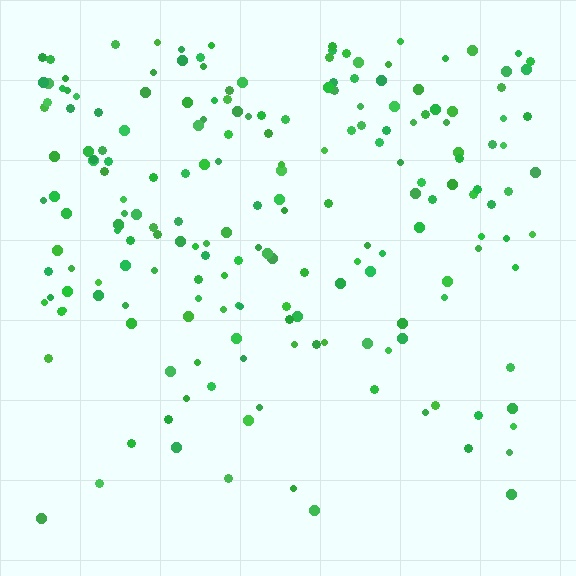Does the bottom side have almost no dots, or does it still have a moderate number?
Still a moderate number, just noticeably fewer than the top.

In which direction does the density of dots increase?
From bottom to top, with the top side densest.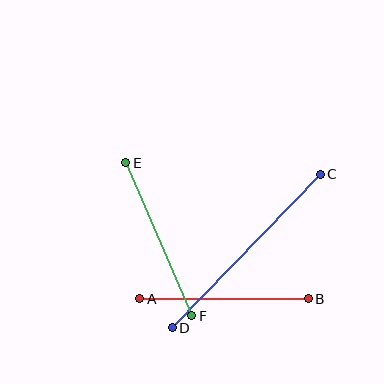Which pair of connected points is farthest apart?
Points C and D are farthest apart.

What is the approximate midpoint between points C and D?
The midpoint is at approximately (246, 251) pixels.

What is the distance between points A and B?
The distance is approximately 168 pixels.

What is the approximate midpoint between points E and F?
The midpoint is at approximately (159, 239) pixels.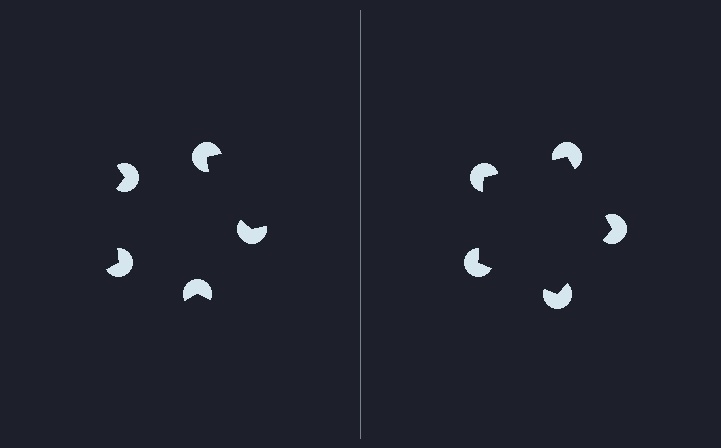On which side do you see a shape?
An illusory pentagon appears on the right side. On the left side the wedge cuts are rotated, so no coherent shape forms.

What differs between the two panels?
The pac-man discs are positioned identically on both sides; only the wedge orientations differ. On the right they align to a pentagon; on the left they are misaligned.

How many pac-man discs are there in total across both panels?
10 — 5 on each side.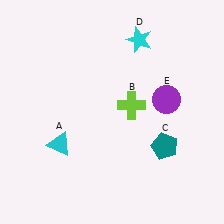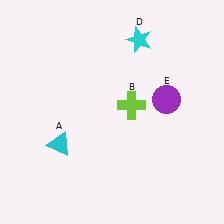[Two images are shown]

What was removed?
The teal pentagon (C) was removed in Image 2.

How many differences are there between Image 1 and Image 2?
There is 1 difference between the two images.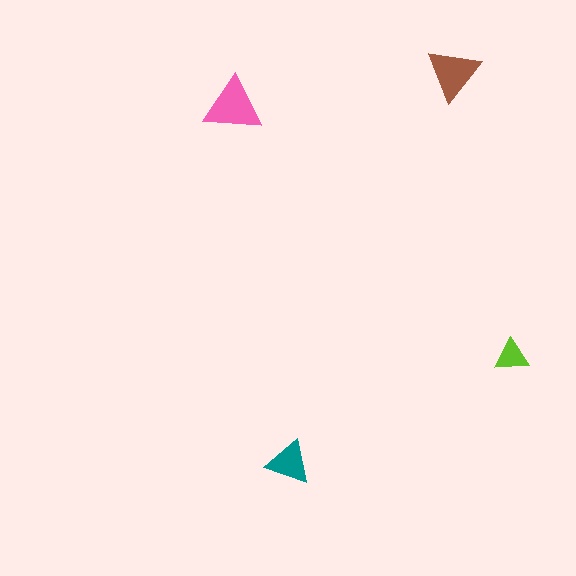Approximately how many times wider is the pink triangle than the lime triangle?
About 1.5 times wider.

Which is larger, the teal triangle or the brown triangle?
The brown one.